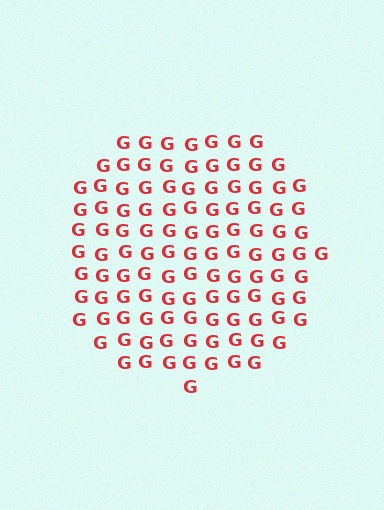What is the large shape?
The large shape is a circle.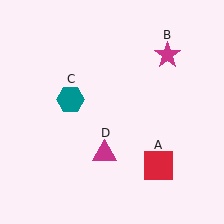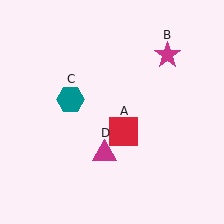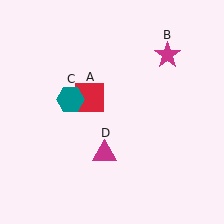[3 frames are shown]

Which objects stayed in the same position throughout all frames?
Magenta star (object B) and teal hexagon (object C) and magenta triangle (object D) remained stationary.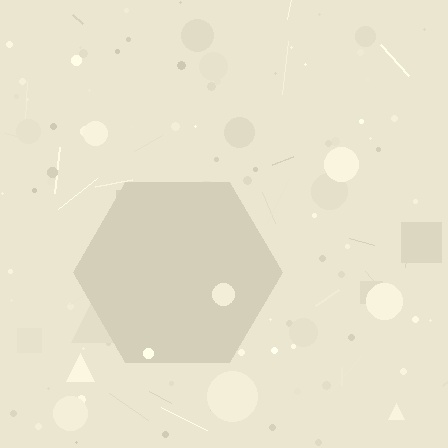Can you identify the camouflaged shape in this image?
The camouflaged shape is a hexagon.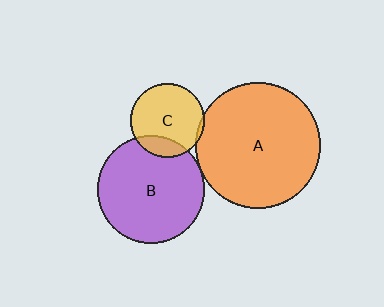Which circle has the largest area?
Circle A (orange).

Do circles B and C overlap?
Yes.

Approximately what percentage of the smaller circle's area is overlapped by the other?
Approximately 15%.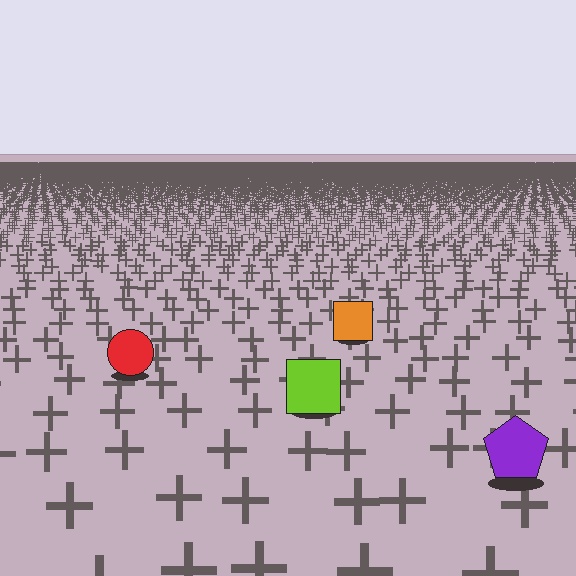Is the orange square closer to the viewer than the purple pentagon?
No. The purple pentagon is closer — you can tell from the texture gradient: the ground texture is coarser near it.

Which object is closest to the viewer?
The purple pentagon is closest. The texture marks near it are larger and more spread out.